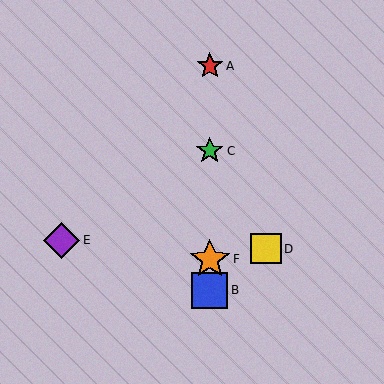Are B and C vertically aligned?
Yes, both are at x≈210.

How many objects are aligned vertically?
4 objects (A, B, C, F) are aligned vertically.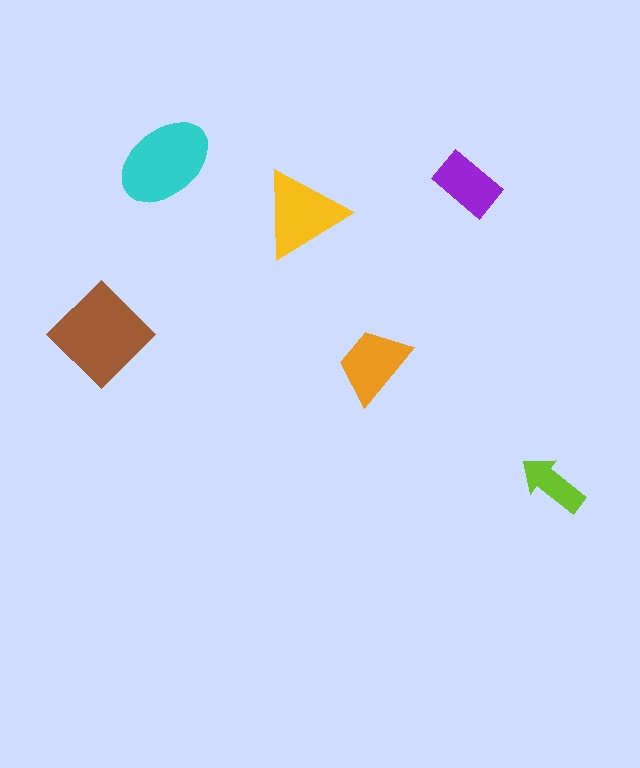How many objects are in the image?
There are 6 objects in the image.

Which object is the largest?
The brown diamond.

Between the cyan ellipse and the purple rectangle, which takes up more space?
The cyan ellipse.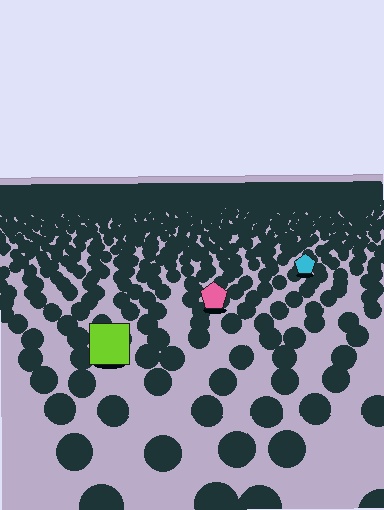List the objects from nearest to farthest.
From nearest to farthest: the lime square, the pink pentagon, the cyan pentagon.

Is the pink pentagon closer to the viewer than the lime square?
No. The lime square is closer — you can tell from the texture gradient: the ground texture is coarser near it.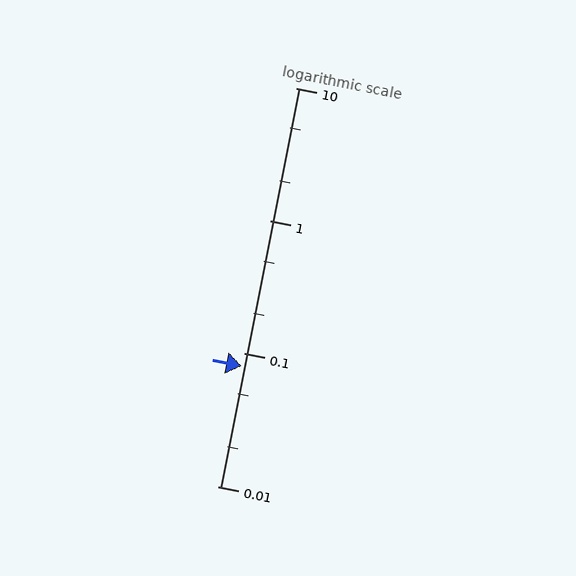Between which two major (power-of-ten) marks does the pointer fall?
The pointer is between 0.01 and 0.1.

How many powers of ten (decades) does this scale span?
The scale spans 3 decades, from 0.01 to 10.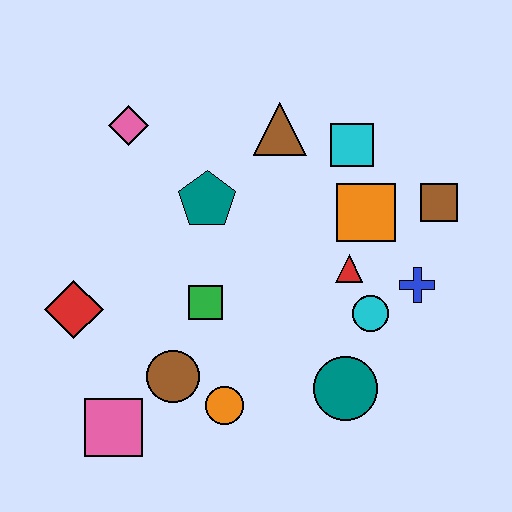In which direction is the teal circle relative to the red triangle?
The teal circle is below the red triangle.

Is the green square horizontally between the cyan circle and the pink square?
Yes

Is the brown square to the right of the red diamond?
Yes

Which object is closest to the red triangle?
The cyan circle is closest to the red triangle.